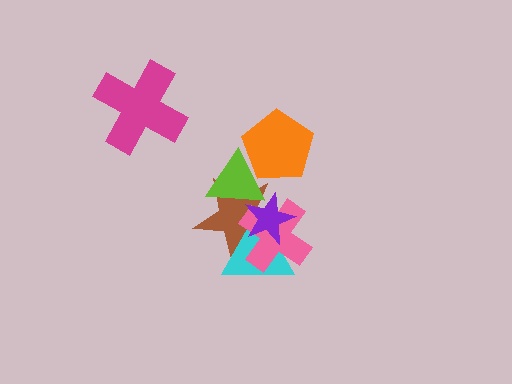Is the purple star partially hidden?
Yes, it is partially covered by another shape.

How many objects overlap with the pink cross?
3 objects overlap with the pink cross.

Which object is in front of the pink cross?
The purple star is in front of the pink cross.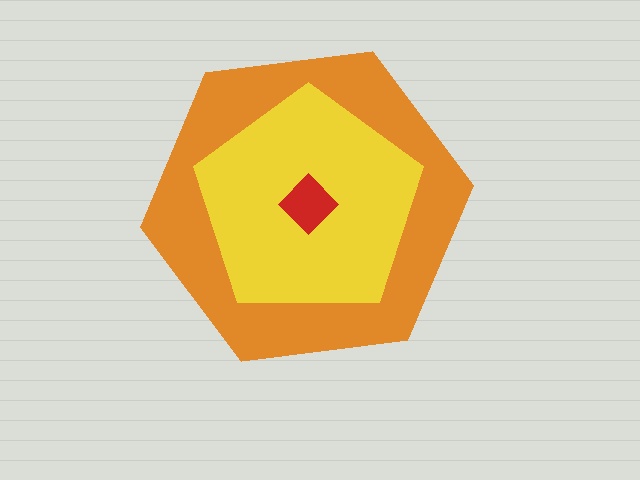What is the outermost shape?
The orange hexagon.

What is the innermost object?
The red diamond.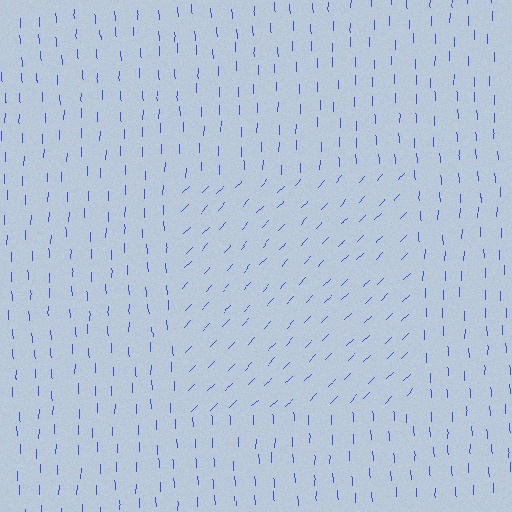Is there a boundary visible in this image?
Yes, there is a texture boundary formed by a change in line orientation.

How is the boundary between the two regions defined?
The boundary is defined purely by a change in line orientation (approximately 45 degrees difference). All lines are the same color and thickness.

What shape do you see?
I see a rectangle.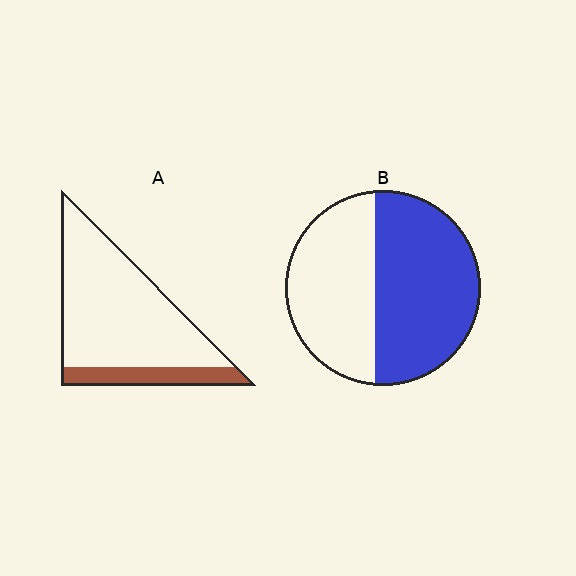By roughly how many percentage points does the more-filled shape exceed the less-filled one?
By roughly 35 percentage points (B over A).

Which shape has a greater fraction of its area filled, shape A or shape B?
Shape B.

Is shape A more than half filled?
No.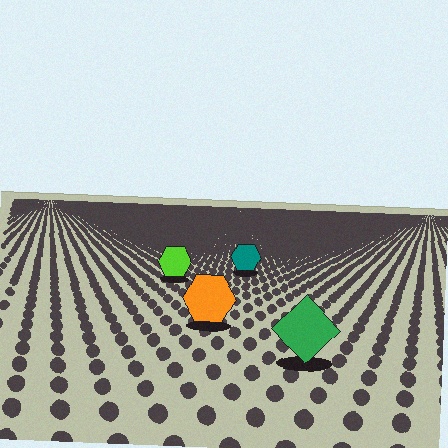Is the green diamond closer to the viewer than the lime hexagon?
Yes. The green diamond is closer — you can tell from the texture gradient: the ground texture is coarser near it.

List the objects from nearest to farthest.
From nearest to farthest: the green diamond, the orange hexagon, the lime hexagon, the teal hexagon.